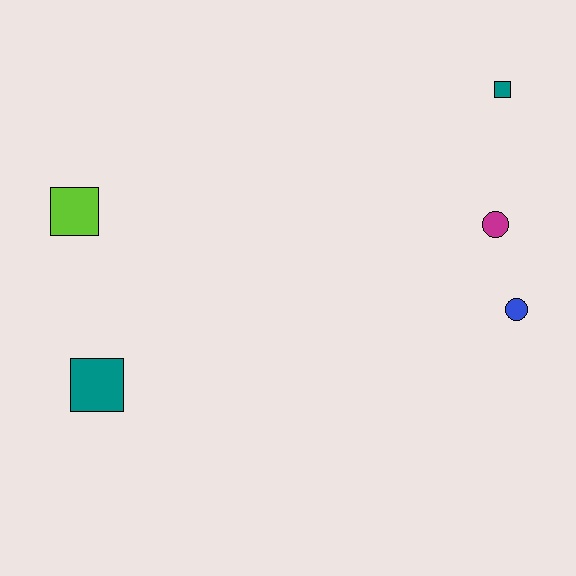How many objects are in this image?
There are 5 objects.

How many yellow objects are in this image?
There are no yellow objects.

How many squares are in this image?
There are 3 squares.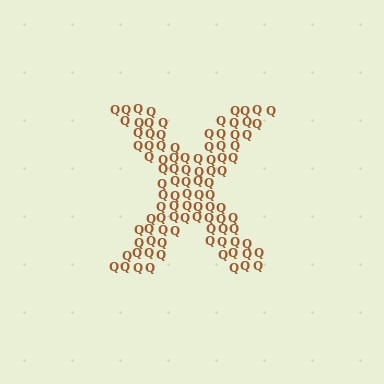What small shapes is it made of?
It is made of small letter Q's.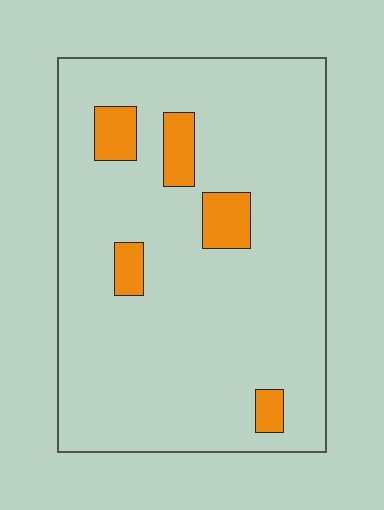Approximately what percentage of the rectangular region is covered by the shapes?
Approximately 10%.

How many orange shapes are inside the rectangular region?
5.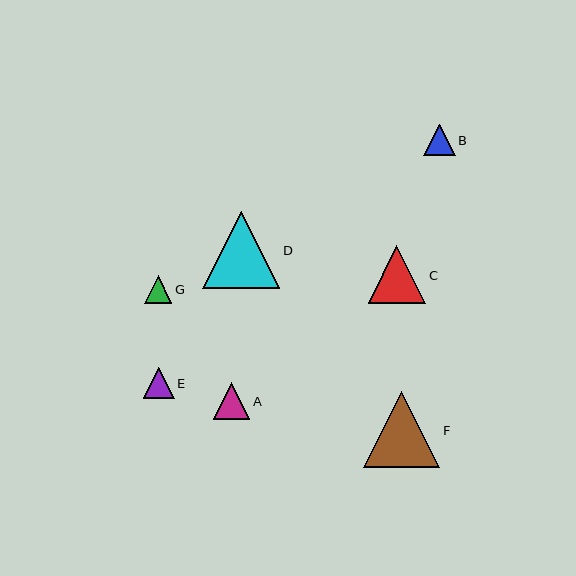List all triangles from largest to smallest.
From largest to smallest: D, F, C, A, B, E, G.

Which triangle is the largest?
Triangle D is the largest with a size of approximately 77 pixels.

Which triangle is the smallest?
Triangle G is the smallest with a size of approximately 27 pixels.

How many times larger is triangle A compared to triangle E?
Triangle A is approximately 1.2 times the size of triangle E.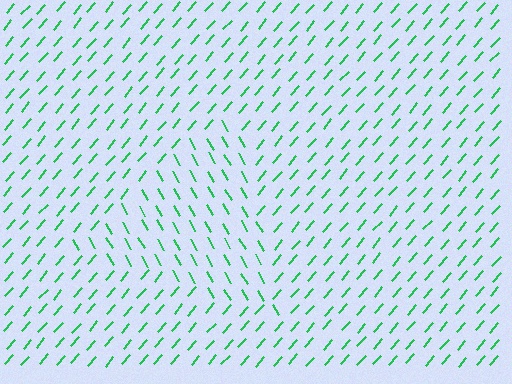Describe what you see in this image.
The image is filled with small green line segments. A triangle region in the image has lines oriented differently from the surrounding lines, creating a visible texture boundary.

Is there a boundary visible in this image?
Yes, there is a texture boundary formed by a change in line orientation.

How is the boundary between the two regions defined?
The boundary is defined purely by a change in line orientation (approximately 71 degrees difference). All lines are the same color and thickness.